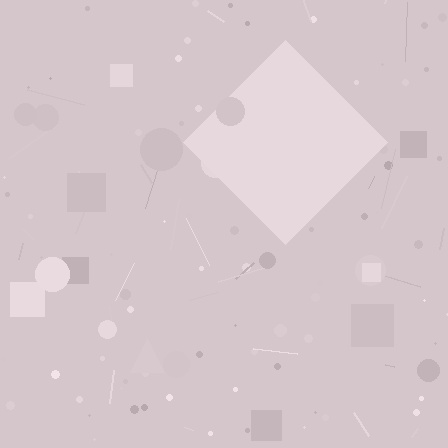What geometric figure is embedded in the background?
A diamond is embedded in the background.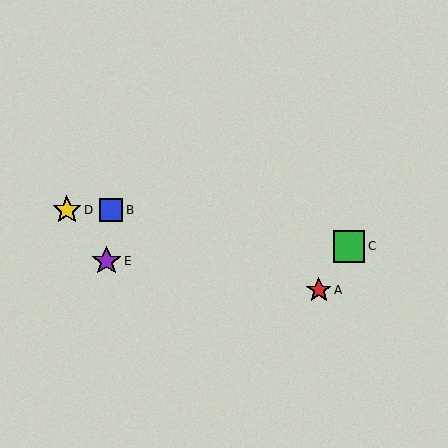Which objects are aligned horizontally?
Objects B, D are aligned horizontally.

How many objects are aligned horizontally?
2 objects (B, D) are aligned horizontally.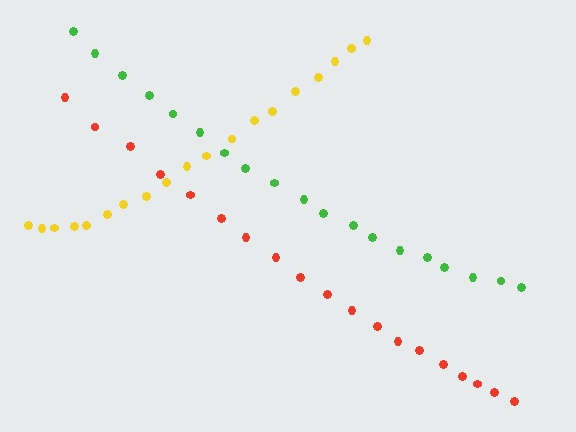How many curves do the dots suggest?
There are 3 distinct paths.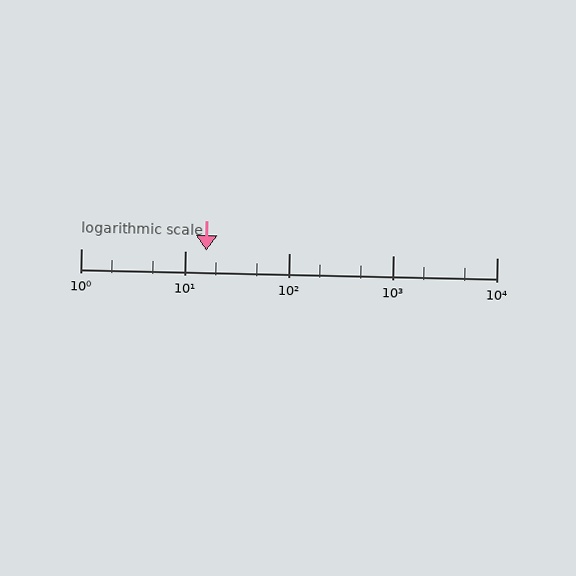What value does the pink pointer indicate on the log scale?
The pointer indicates approximately 16.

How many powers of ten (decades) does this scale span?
The scale spans 4 decades, from 1 to 10000.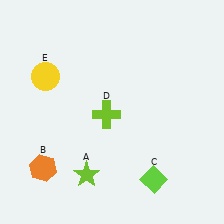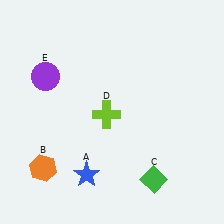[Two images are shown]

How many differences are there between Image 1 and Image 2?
There are 3 differences between the two images.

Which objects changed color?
A changed from lime to blue. C changed from lime to green. E changed from yellow to purple.